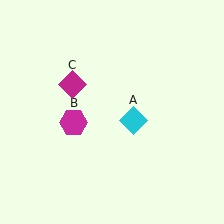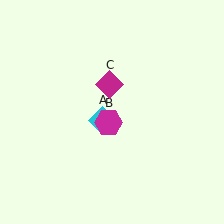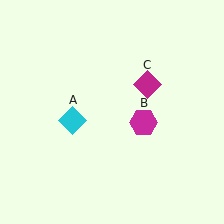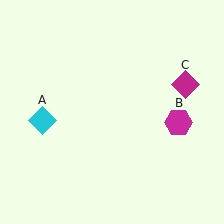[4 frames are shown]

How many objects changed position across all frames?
3 objects changed position: cyan diamond (object A), magenta hexagon (object B), magenta diamond (object C).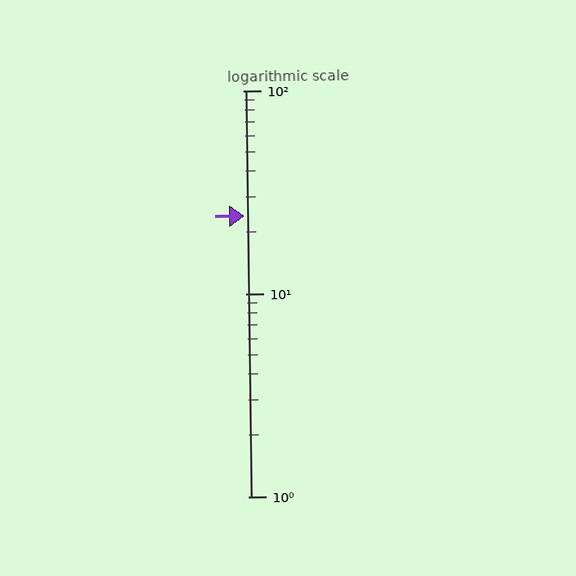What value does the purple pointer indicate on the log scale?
The pointer indicates approximately 24.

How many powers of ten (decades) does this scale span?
The scale spans 2 decades, from 1 to 100.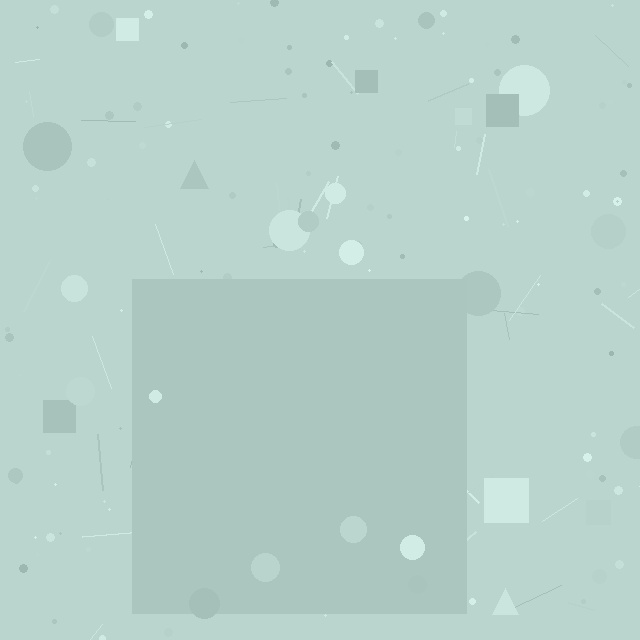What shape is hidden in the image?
A square is hidden in the image.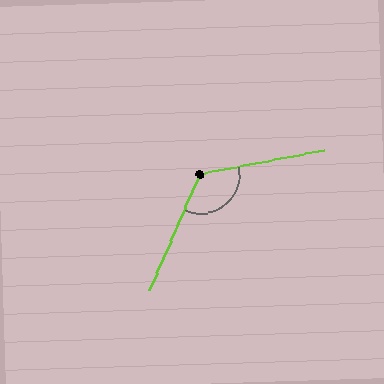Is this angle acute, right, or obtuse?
It is obtuse.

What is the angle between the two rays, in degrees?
Approximately 124 degrees.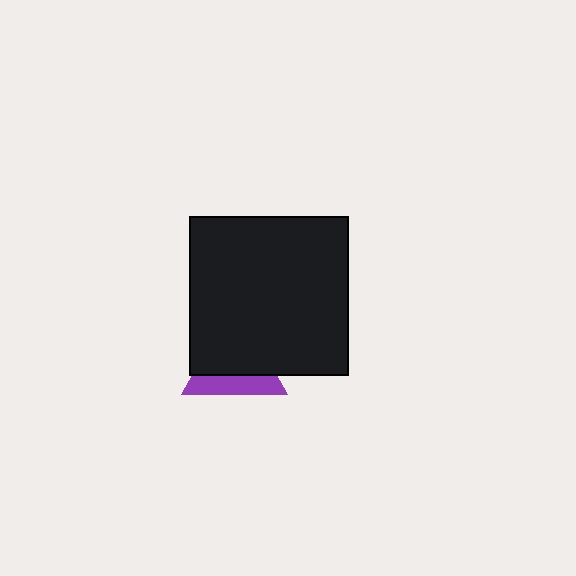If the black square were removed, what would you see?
You would see the complete purple triangle.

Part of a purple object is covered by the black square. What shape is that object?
It is a triangle.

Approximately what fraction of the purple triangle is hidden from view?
Roughly 62% of the purple triangle is hidden behind the black square.